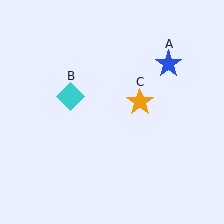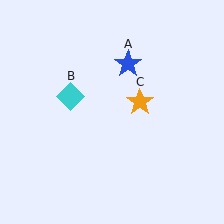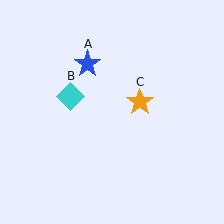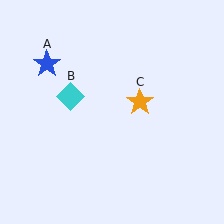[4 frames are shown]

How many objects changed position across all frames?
1 object changed position: blue star (object A).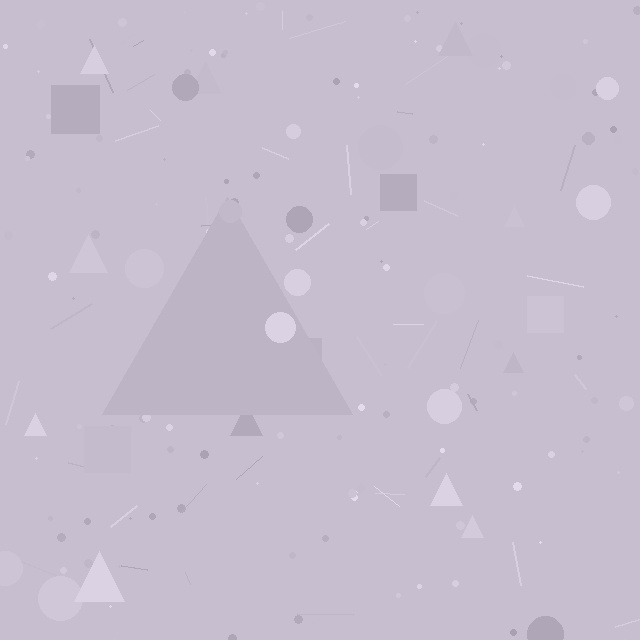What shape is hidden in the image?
A triangle is hidden in the image.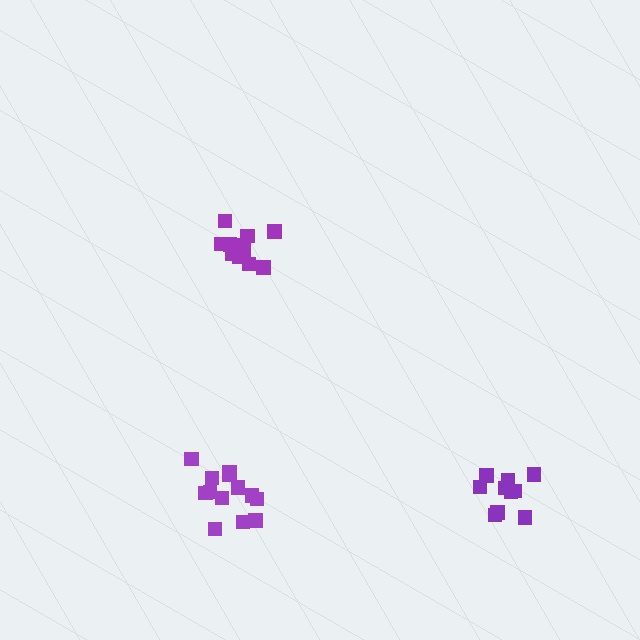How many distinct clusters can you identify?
There are 3 distinct clusters.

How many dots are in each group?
Group 1: 13 dots, Group 2: 10 dots, Group 3: 13 dots (36 total).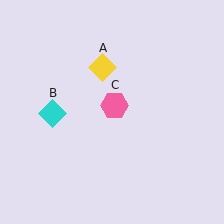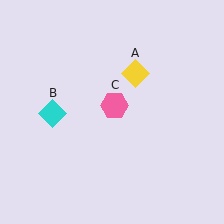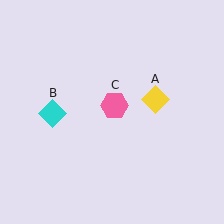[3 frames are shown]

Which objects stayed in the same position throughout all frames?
Cyan diamond (object B) and pink hexagon (object C) remained stationary.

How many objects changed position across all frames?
1 object changed position: yellow diamond (object A).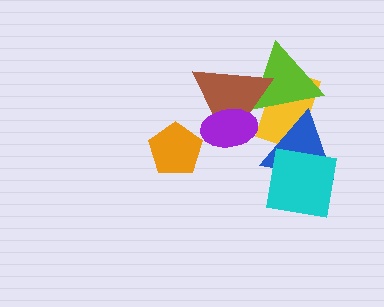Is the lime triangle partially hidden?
Yes, it is partially covered by another shape.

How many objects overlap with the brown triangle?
3 objects overlap with the brown triangle.